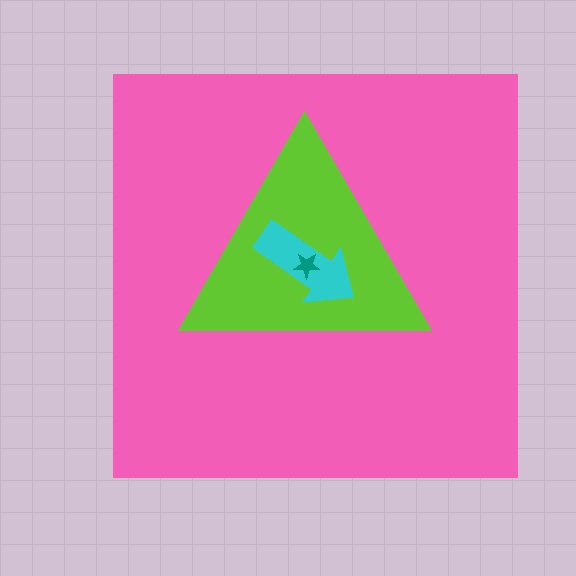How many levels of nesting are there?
4.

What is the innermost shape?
The teal star.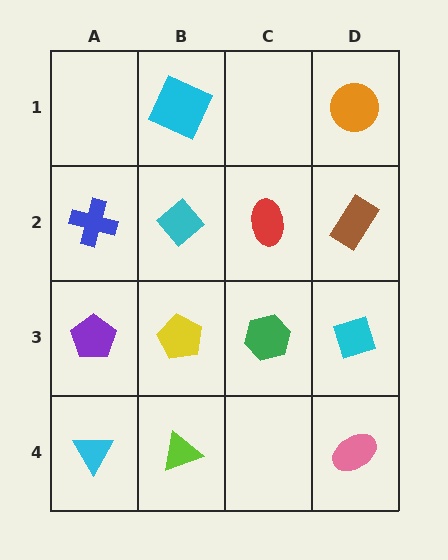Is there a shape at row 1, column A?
No, that cell is empty.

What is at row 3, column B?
A yellow pentagon.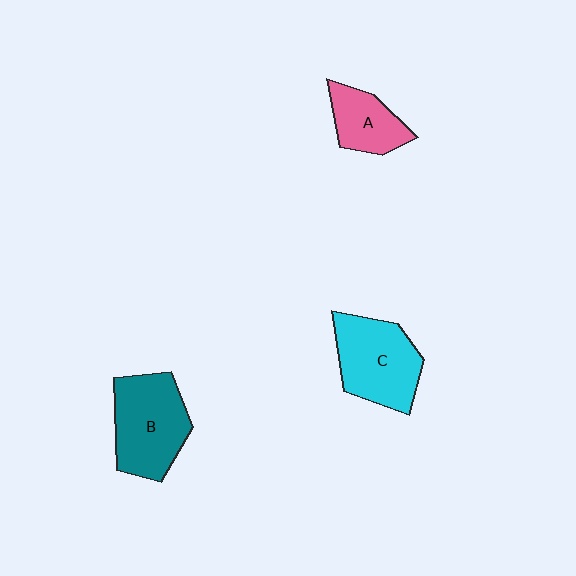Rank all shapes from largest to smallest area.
From largest to smallest: B (teal), C (cyan), A (pink).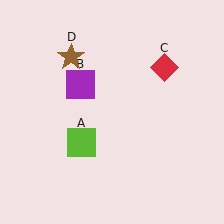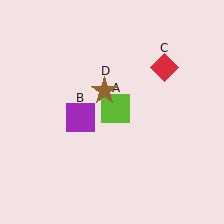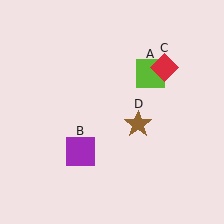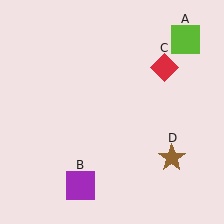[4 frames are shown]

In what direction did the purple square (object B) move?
The purple square (object B) moved down.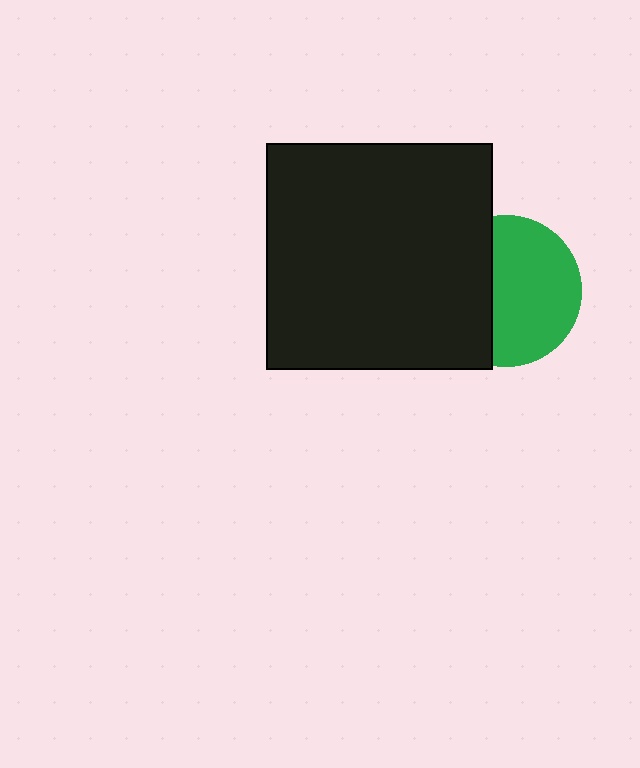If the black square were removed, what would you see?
You would see the complete green circle.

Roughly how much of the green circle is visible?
About half of it is visible (roughly 60%).